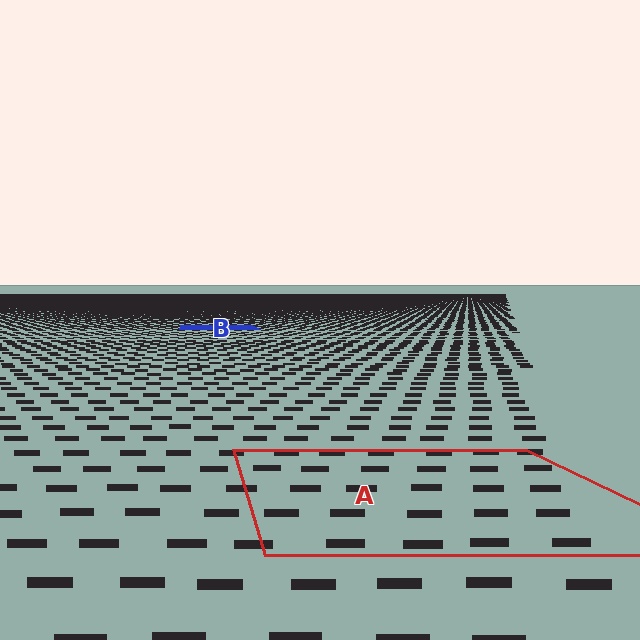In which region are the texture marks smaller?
The texture marks are smaller in region B, because it is farther away.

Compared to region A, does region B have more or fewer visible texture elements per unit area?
Region B has more texture elements per unit area — they are packed more densely because it is farther away.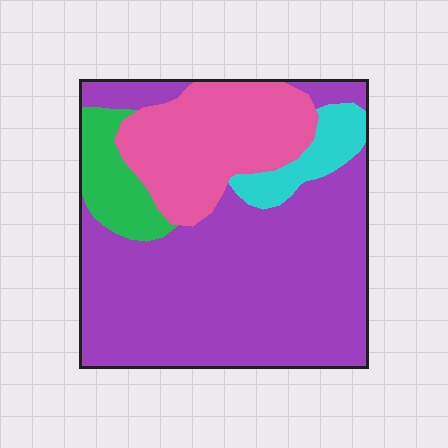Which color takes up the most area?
Purple, at roughly 60%.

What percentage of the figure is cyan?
Cyan takes up less than a sixth of the figure.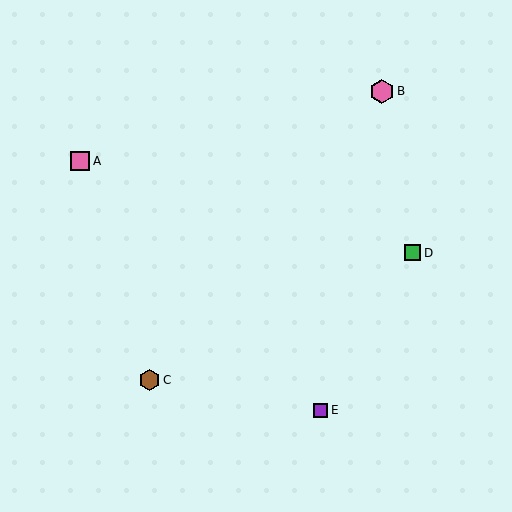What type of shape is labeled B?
Shape B is a pink hexagon.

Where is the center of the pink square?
The center of the pink square is at (80, 161).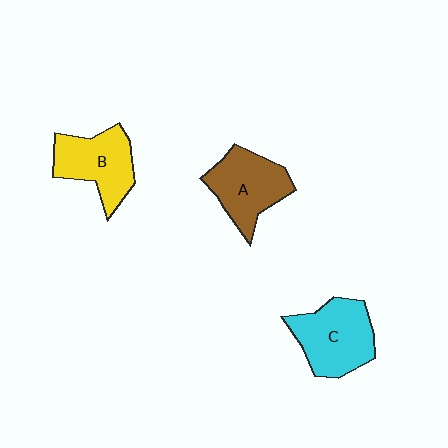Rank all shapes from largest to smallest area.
From largest to smallest: C (cyan), A (brown), B (yellow).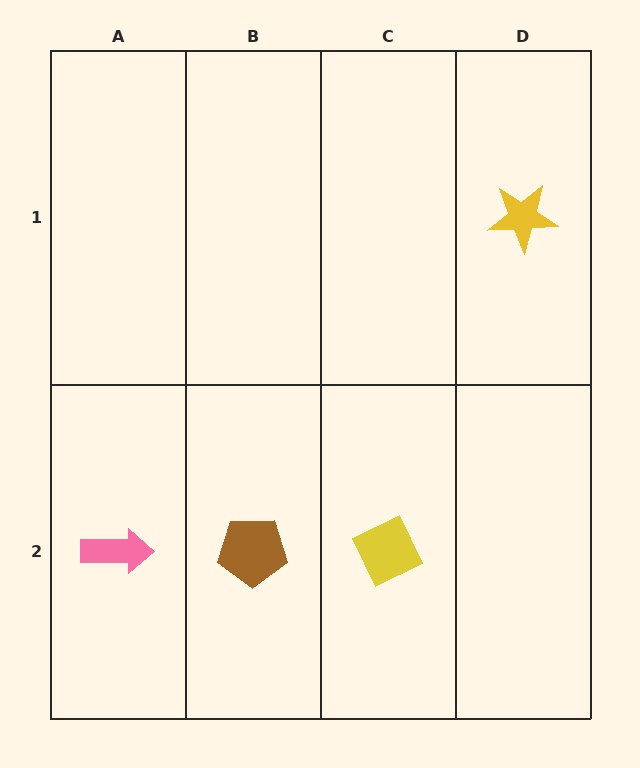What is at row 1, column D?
A yellow star.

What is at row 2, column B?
A brown pentagon.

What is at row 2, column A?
A pink arrow.